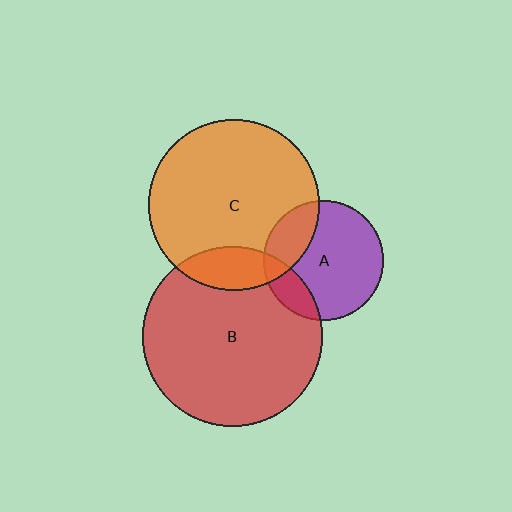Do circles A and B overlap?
Yes.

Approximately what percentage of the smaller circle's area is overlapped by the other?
Approximately 15%.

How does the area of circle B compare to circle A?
Approximately 2.2 times.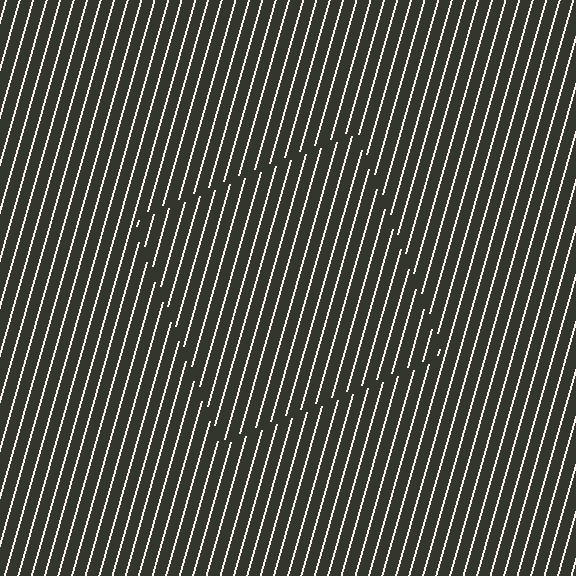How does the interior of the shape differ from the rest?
The interior of the shape contains the same grating, shifted by half a period — the contour is defined by the phase discontinuity where line-ends from the inner and outer gratings abut.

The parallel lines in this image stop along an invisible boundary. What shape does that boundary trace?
An illusory square. The interior of the shape contains the same grating, shifted by half a period — the contour is defined by the phase discontinuity where line-ends from the inner and outer gratings abut.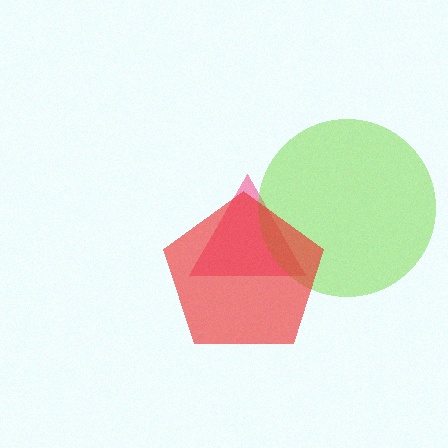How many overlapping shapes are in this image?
There are 3 overlapping shapes in the image.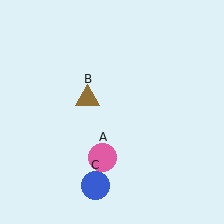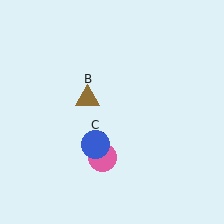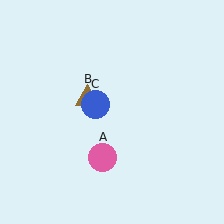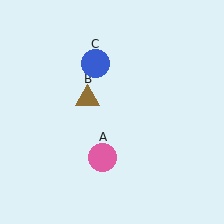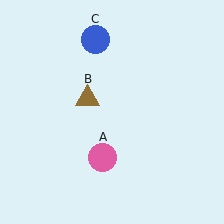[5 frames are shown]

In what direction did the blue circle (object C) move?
The blue circle (object C) moved up.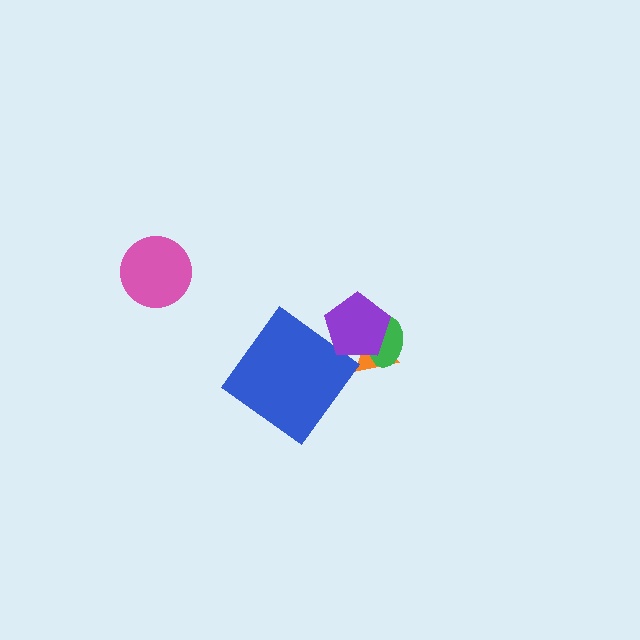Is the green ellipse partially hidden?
Yes, it is partially covered by another shape.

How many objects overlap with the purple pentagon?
2 objects overlap with the purple pentagon.